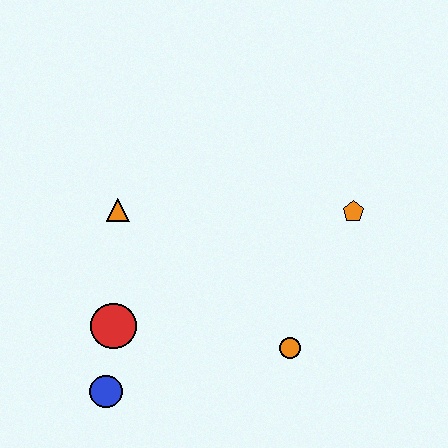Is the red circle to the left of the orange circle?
Yes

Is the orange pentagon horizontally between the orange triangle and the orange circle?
No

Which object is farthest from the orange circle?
The orange triangle is farthest from the orange circle.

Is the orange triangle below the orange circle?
No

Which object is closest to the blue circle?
The red circle is closest to the blue circle.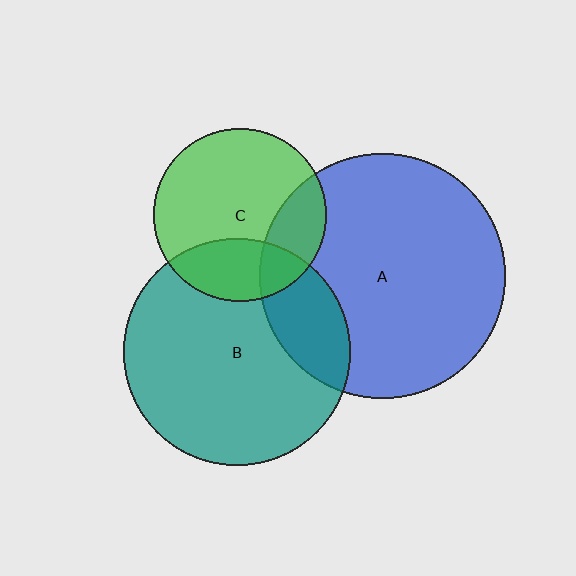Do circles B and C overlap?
Yes.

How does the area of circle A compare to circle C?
Approximately 2.0 times.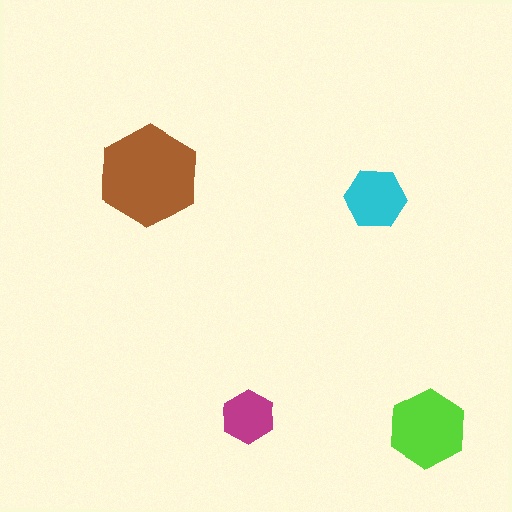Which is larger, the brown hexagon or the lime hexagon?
The brown one.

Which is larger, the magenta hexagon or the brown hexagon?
The brown one.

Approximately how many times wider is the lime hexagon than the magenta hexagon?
About 1.5 times wider.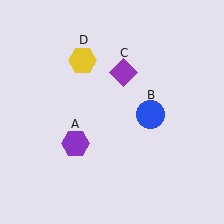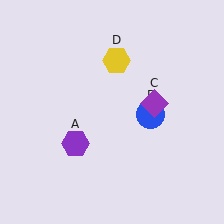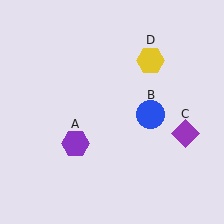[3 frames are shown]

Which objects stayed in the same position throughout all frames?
Purple hexagon (object A) and blue circle (object B) remained stationary.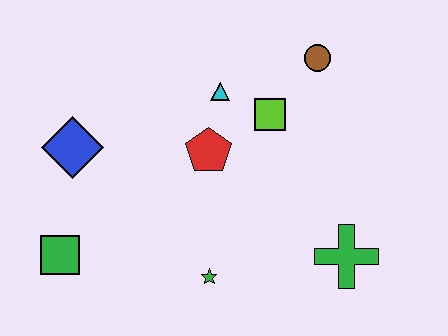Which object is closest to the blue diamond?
The green square is closest to the blue diamond.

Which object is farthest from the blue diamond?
The green cross is farthest from the blue diamond.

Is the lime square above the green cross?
Yes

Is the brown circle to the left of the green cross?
Yes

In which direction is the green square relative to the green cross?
The green square is to the left of the green cross.